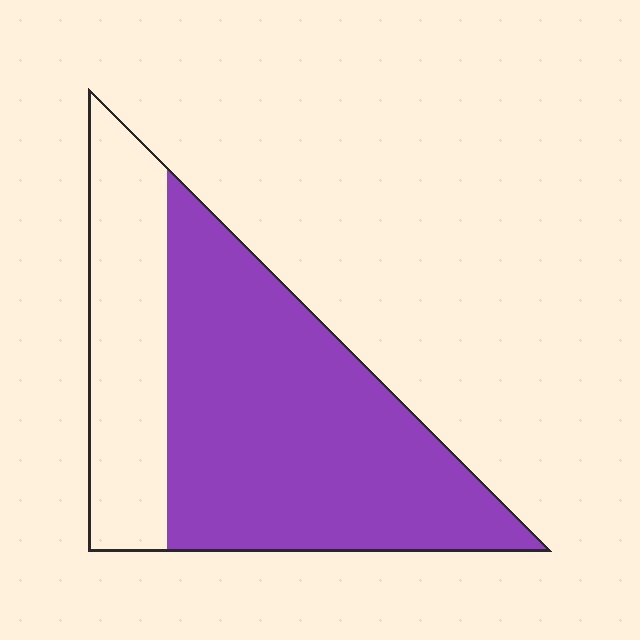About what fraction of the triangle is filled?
About two thirds (2/3).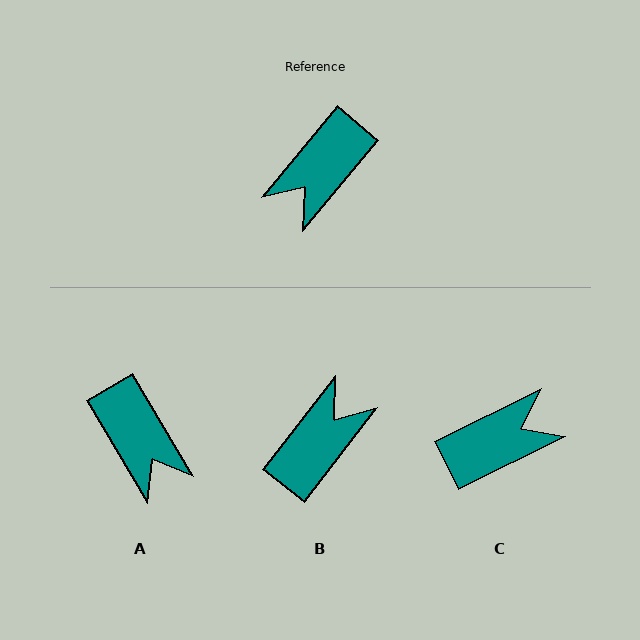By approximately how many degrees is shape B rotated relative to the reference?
Approximately 178 degrees clockwise.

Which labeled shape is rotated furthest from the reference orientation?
B, about 178 degrees away.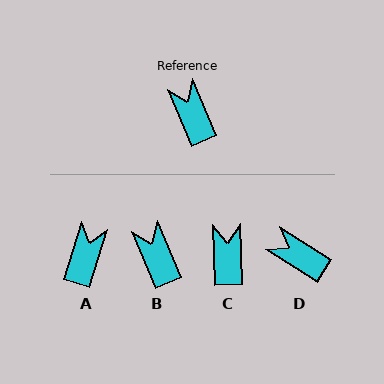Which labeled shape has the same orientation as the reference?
B.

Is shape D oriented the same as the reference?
No, it is off by about 35 degrees.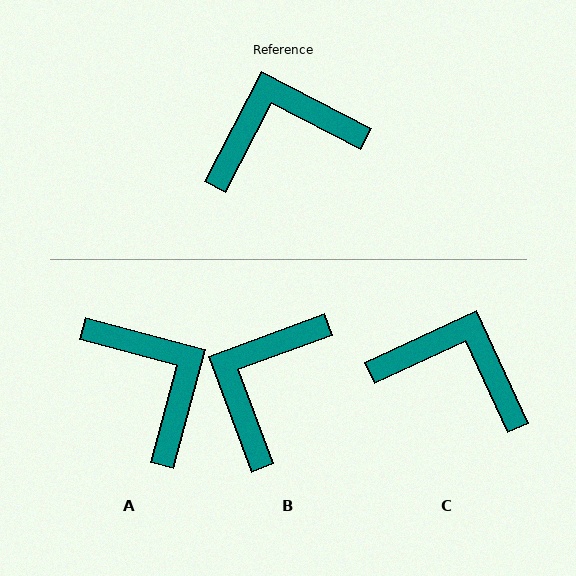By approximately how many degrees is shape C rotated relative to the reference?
Approximately 38 degrees clockwise.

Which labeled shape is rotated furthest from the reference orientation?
A, about 78 degrees away.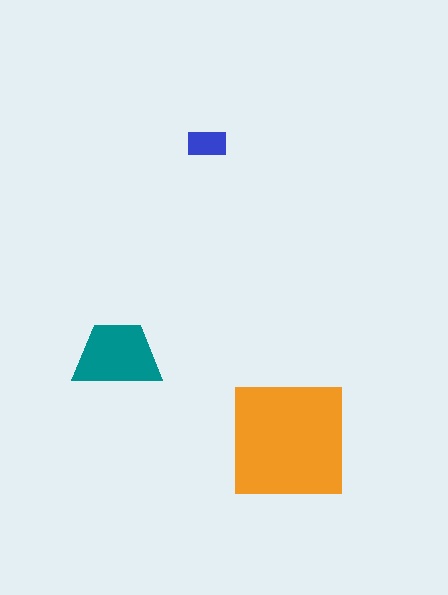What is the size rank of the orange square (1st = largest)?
1st.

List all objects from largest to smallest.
The orange square, the teal trapezoid, the blue rectangle.